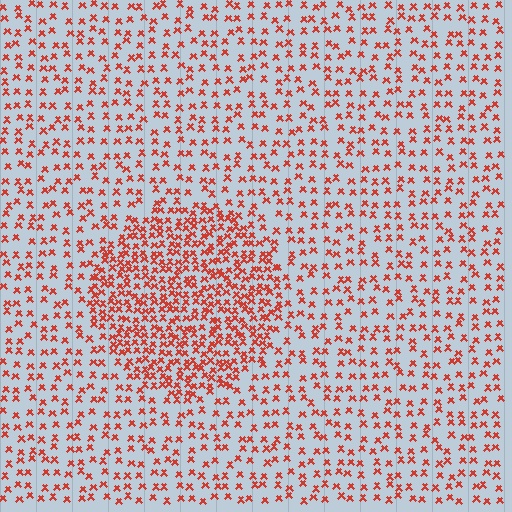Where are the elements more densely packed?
The elements are more densely packed inside the circle boundary.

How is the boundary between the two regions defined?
The boundary is defined by a change in element density (approximately 2.2x ratio). All elements are the same color, size, and shape.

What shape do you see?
I see a circle.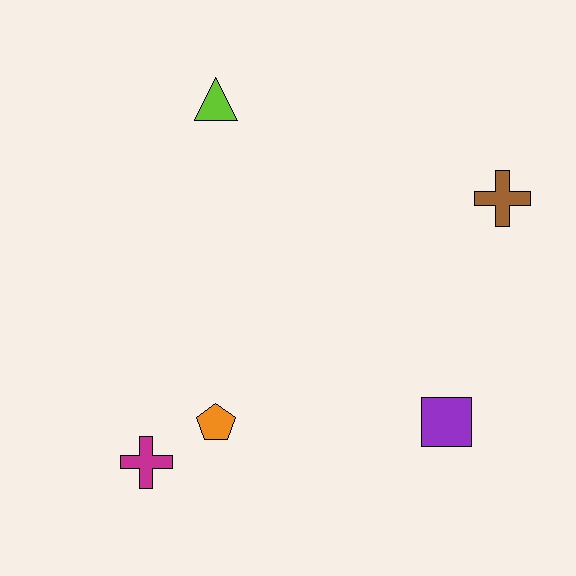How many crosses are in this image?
There are 2 crosses.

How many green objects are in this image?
There are no green objects.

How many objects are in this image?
There are 5 objects.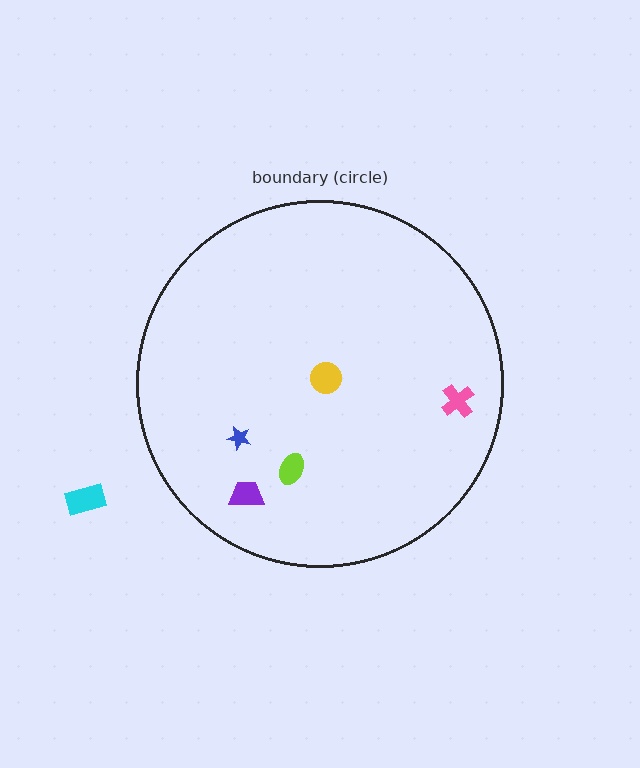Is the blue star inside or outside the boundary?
Inside.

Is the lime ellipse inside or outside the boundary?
Inside.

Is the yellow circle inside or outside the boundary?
Inside.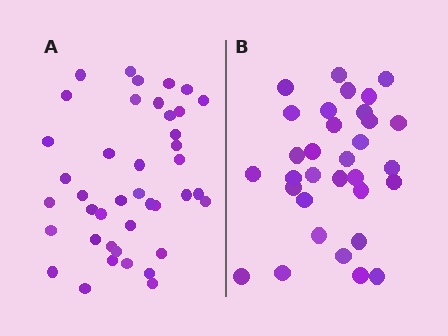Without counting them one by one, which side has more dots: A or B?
Region A (the left region) has more dots.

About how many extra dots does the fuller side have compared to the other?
Region A has roughly 8 or so more dots than region B.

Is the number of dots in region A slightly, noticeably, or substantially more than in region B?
Region A has noticeably more, but not dramatically so. The ratio is roughly 1.3 to 1.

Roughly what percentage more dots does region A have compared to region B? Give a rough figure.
About 30% more.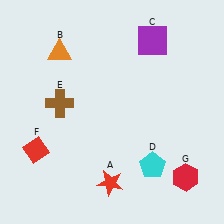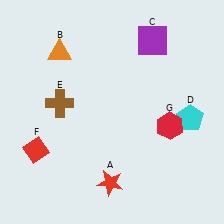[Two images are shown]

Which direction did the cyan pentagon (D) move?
The cyan pentagon (D) moved up.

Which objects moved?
The objects that moved are: the cyan pentagon (D), the red hexagon (G).